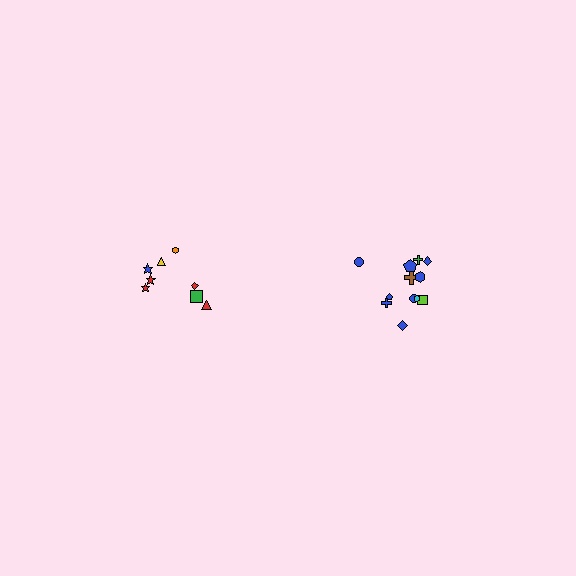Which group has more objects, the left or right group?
The right group.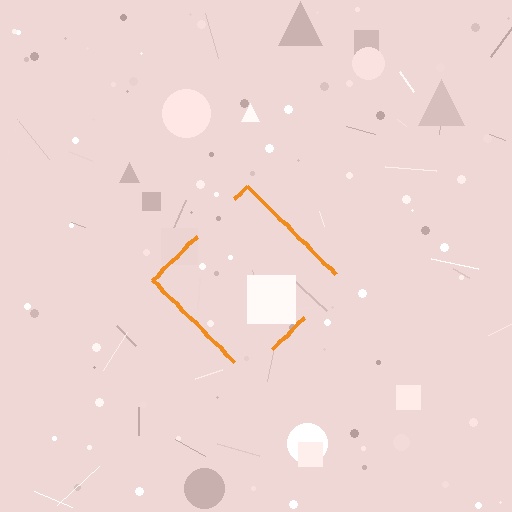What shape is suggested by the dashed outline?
The dashed outline suggests a diamond.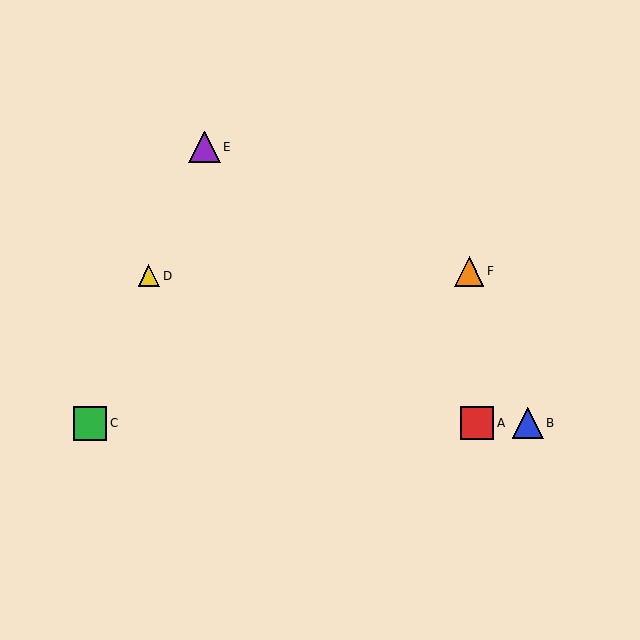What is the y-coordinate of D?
Object D is at y≈276.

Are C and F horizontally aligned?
No, C is at y≈423 and F is at y≈271.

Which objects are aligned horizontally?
Objects A, B, C are aligned horizontally.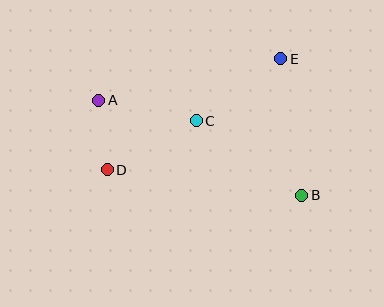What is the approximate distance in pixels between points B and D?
The distance between B and D is approximately 196 pixels.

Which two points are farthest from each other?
Points A and B are farthest from each other.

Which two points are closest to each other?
Points A and D are closest to each other.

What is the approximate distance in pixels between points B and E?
The distance between B and E is approximately 138 pixels.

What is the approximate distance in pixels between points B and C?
The distance between B and C is approximately 129 pixels.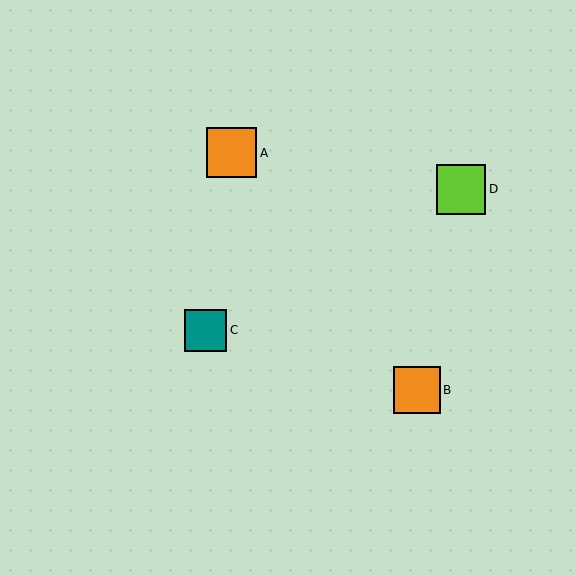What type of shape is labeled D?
Shape D is a lime square.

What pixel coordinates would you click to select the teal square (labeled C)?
Click at (206, 330) to select the teal square C.